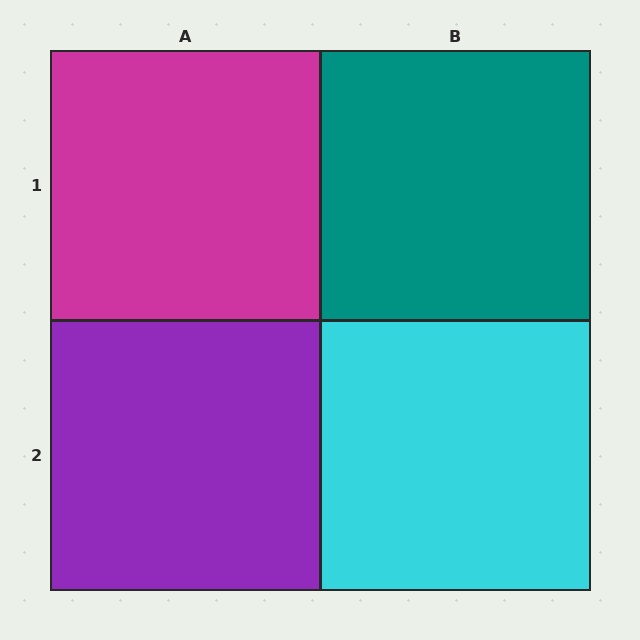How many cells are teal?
1 cell is teal.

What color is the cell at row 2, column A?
Purple.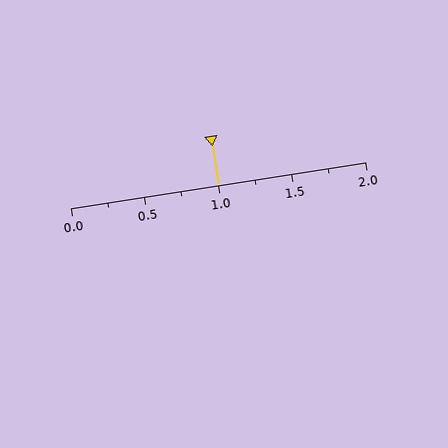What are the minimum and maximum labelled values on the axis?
The axis runs from 0.0 to 2.0.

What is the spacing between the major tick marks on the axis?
The major ticks are spaced 0.5 apart.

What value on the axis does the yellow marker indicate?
The marker indicates approximately 1.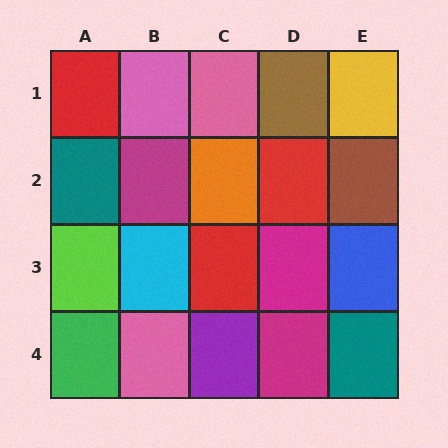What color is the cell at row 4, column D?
Magenta.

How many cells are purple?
1 cell is purple.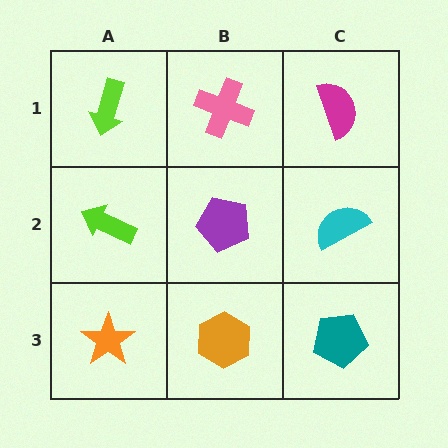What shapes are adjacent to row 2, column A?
A lime arrow (row 1, column A), an orange star (row 3, column A), a purple pentagon (row 2, column B).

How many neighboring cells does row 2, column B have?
4.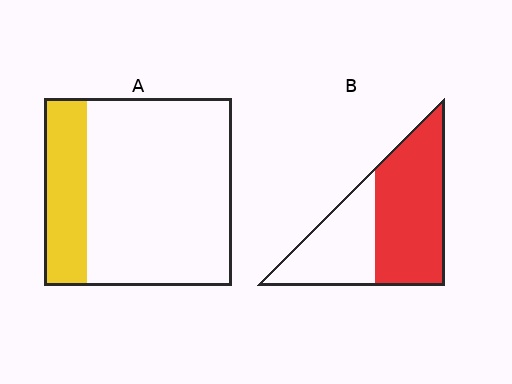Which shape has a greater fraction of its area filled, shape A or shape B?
Shape B.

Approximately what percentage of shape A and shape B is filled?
A is approximately 25% and B is approximately 60%.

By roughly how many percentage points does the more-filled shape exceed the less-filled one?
By roughly 40 percentage points (B over A).